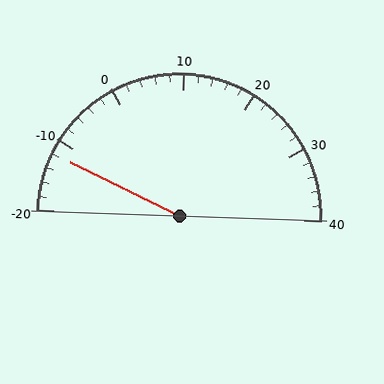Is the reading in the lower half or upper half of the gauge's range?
The reading is in the lower half of the range (-20 to 40).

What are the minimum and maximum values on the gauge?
The gauge ranges from -20 to 40.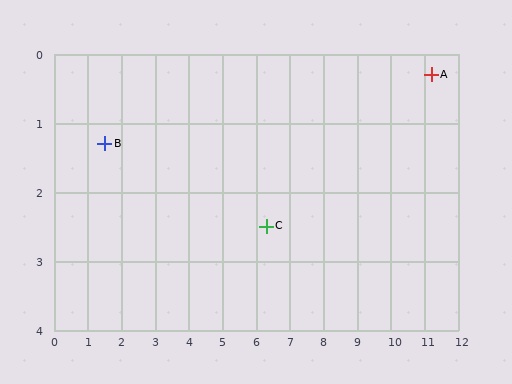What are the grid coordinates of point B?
Point B is at approximately (1.5, 1.3).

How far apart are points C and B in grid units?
Points C and B are about 4.9 grid units apart.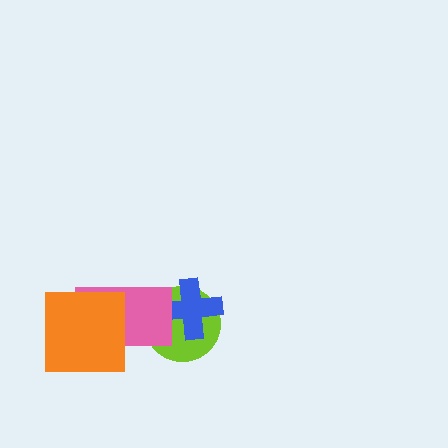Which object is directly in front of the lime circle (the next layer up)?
The blue cross is directly in front of the lime circle.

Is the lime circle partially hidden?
Yes, it is partially covered by another shape.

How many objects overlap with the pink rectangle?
3 objects overlap with the pink rectangle.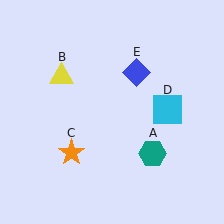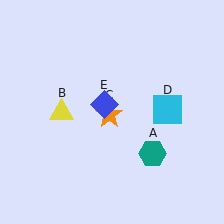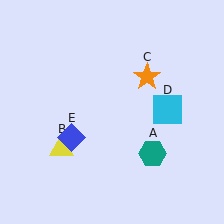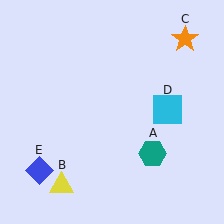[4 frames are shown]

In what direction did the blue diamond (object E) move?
The blue diamond (object E) moved down and to the left.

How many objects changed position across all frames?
3 objects changed position: yellow triangle (object B), orange star (object C), blue diamond (object E).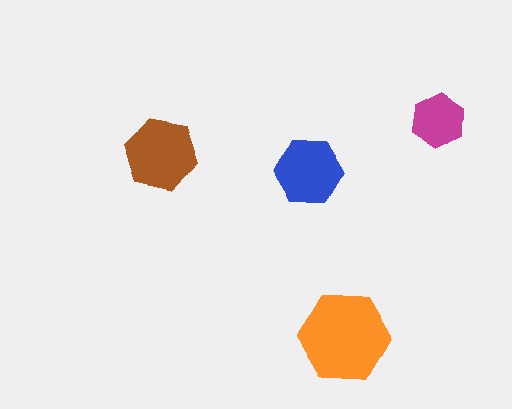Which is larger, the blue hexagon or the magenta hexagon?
The blue one.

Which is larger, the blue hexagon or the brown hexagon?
The brown one.